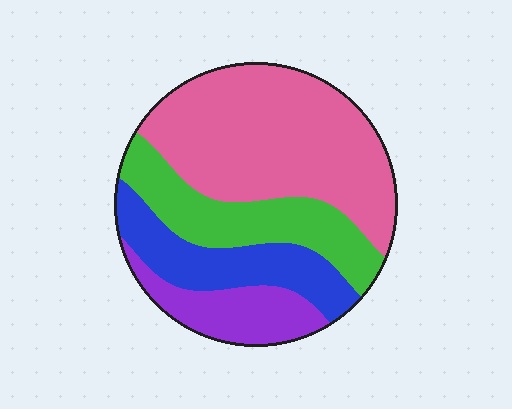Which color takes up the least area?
Purple, at roughly 15%.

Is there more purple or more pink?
Pink.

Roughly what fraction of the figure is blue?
Blue covers 18% of the figure.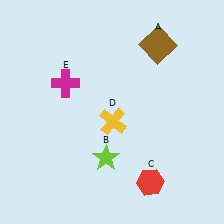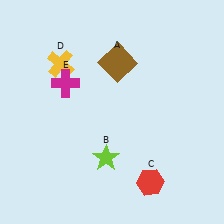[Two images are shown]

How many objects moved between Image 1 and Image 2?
2 objects moved between the two images.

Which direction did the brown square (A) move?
The brown square (A) moved left.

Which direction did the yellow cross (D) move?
The yellow cross (D) moved up.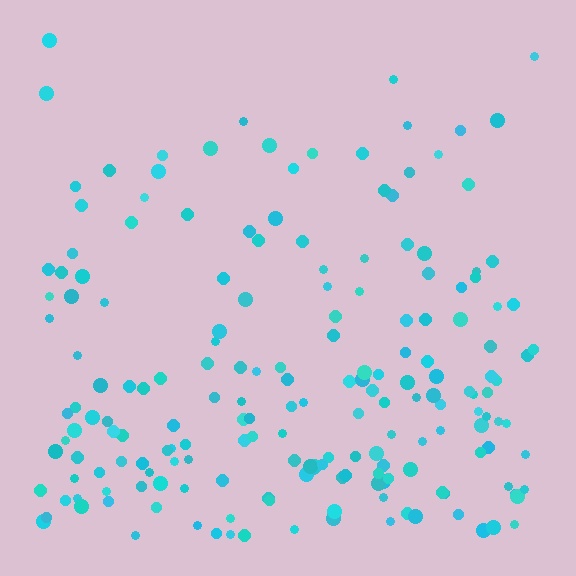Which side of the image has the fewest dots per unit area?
The top.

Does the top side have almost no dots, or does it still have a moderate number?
Still a moderate number, just noticeably fewer than the bottom.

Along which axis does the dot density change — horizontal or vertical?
Vertical.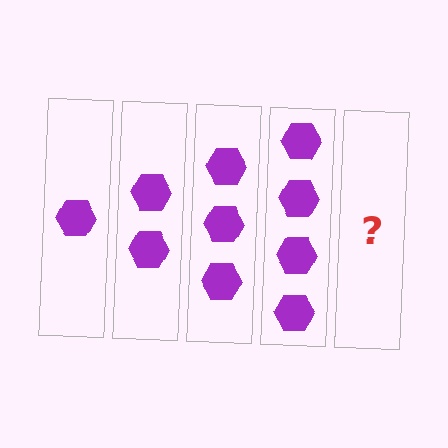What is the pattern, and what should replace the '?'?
The pattern is that each step adds one more hexagon. The '?' should be 5 hexagons.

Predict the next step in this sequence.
The next step is 5 hexagons.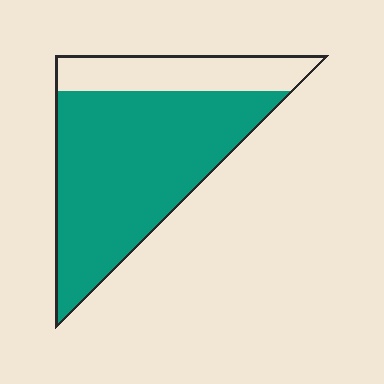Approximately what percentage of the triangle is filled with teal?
Approximately 75%.